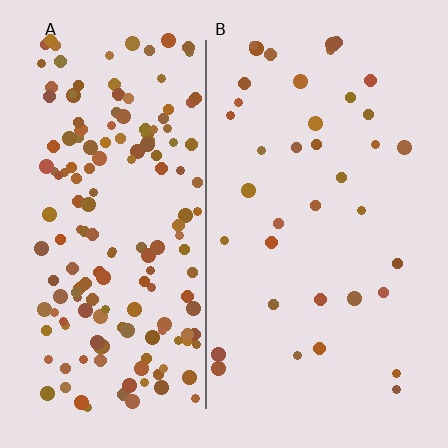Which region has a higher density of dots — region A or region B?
A (the left).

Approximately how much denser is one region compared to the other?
Approximately 4.5× — region A over region B.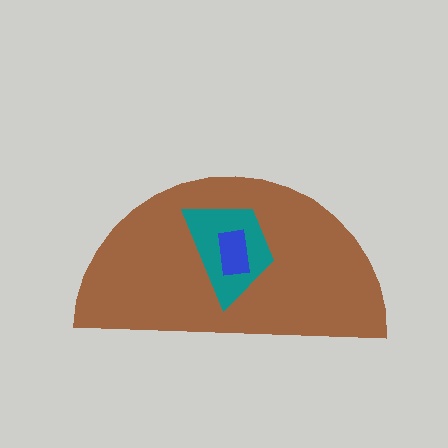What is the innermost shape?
The blue rectangle.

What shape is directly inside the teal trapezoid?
The blue rectangle.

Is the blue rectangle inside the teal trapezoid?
Yes.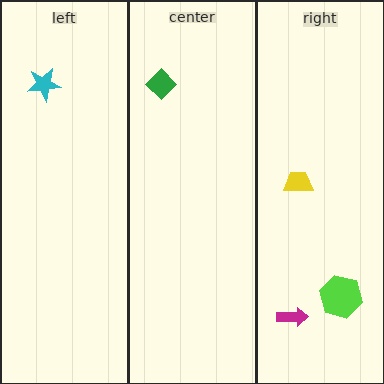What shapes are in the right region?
The magenta arrow, the yellow trapezoid, the lime hexagon.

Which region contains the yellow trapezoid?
The right region.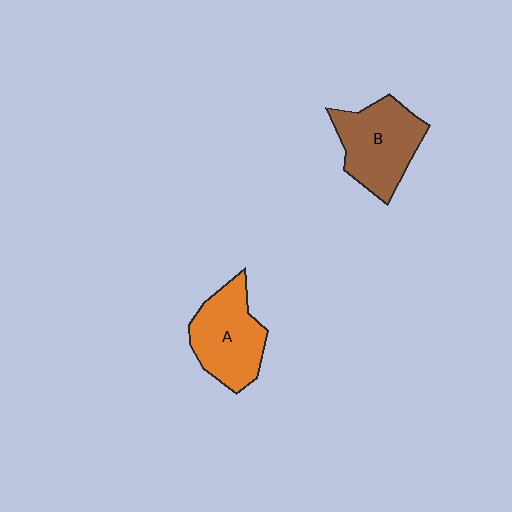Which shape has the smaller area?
Shape A (orange).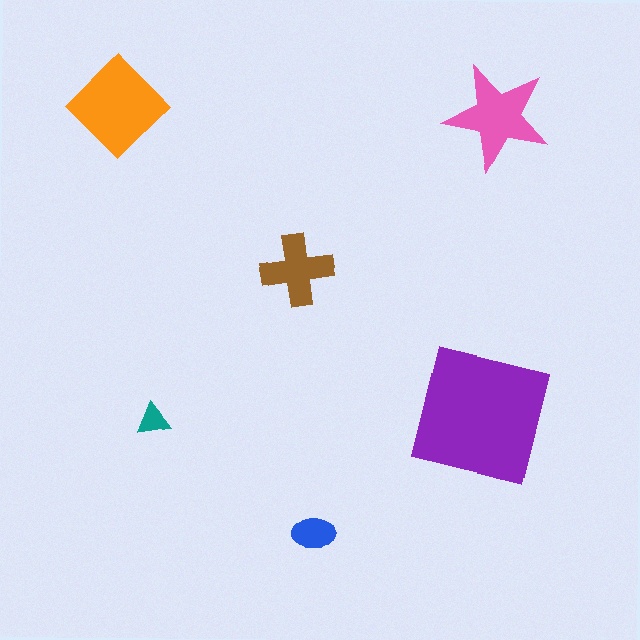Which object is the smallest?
The teal triangle.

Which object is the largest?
The purple square.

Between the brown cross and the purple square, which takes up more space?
The purple square.